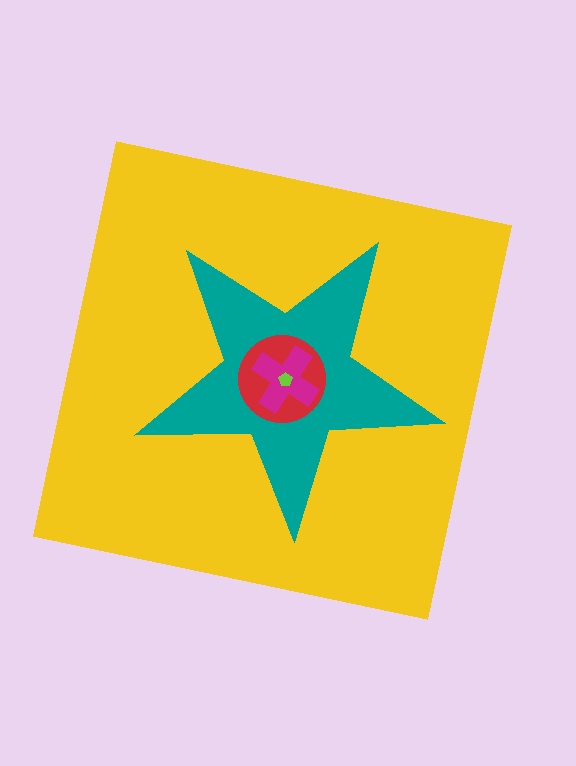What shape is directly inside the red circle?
The magenta cross.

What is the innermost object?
The lime pentagon.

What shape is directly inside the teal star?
The red circle.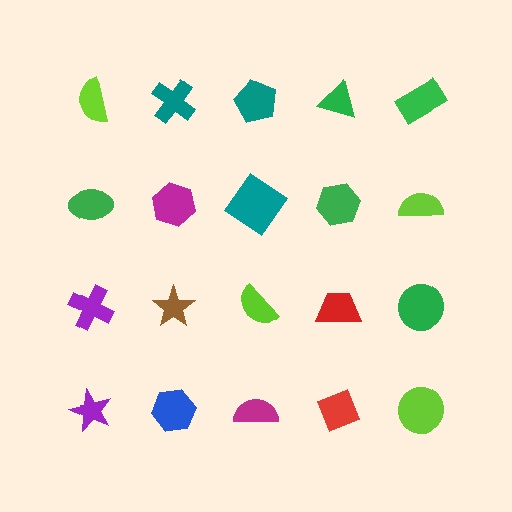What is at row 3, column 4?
A red trapezoid.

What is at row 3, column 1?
A purple cross.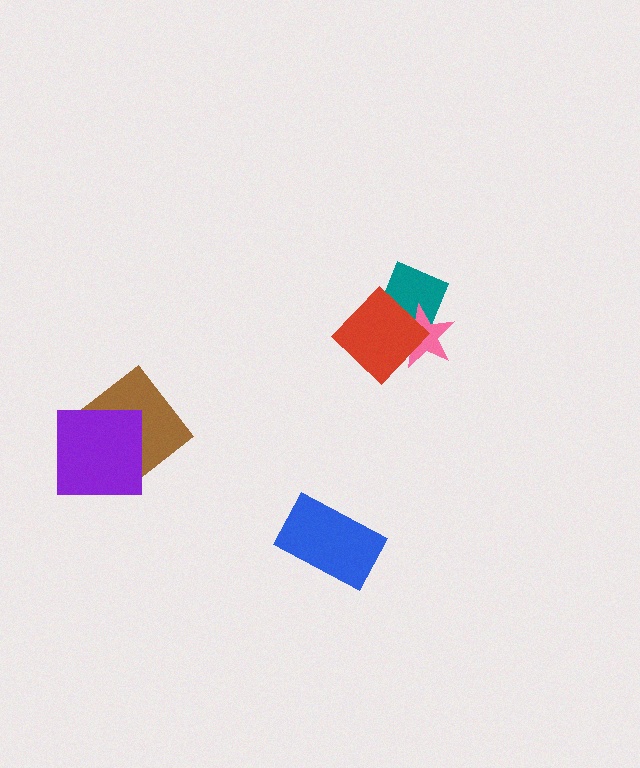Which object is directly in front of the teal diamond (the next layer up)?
The pink star is directly in front of the teal diamond.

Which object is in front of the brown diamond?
The purple square is in front of the brown diamond.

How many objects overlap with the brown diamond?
1 object overlaps with the brown diamond.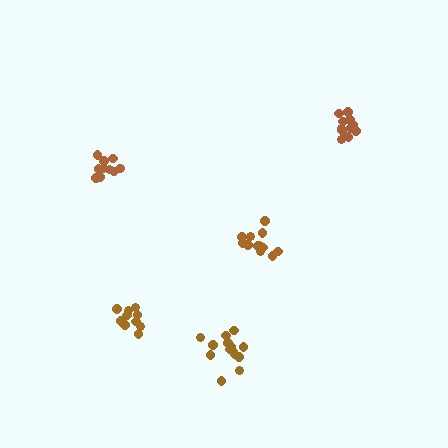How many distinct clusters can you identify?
There are 5 distinct clusters.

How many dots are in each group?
Group 1: 12 dots, Group 2: 12 dots, Group 3: 11 dots, Group 4: 11 dots, Group 5: 14 dots (60 total).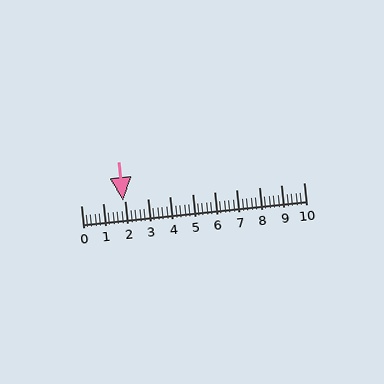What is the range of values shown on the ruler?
The ruler shows values from 0 to 10.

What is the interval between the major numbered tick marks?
The major tick marks are spaced 1 units apart.